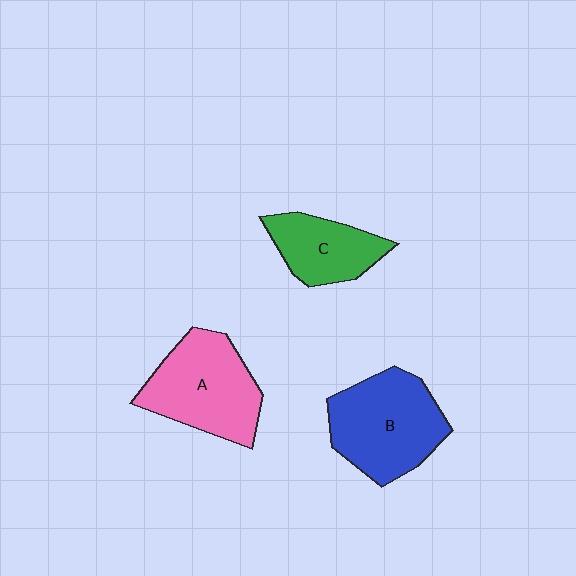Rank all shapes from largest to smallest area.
From largest to smallest: B (blue), A (pink), C (green).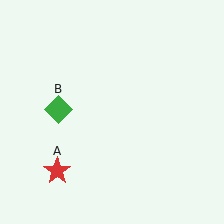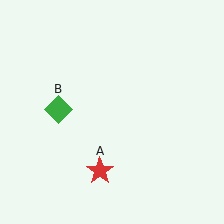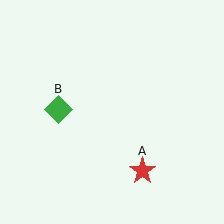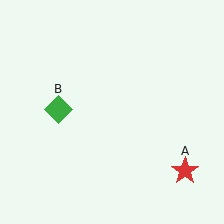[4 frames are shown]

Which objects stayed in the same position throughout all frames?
Green diamond (object B) remained stationary.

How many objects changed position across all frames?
1 object changed position: red star (object A).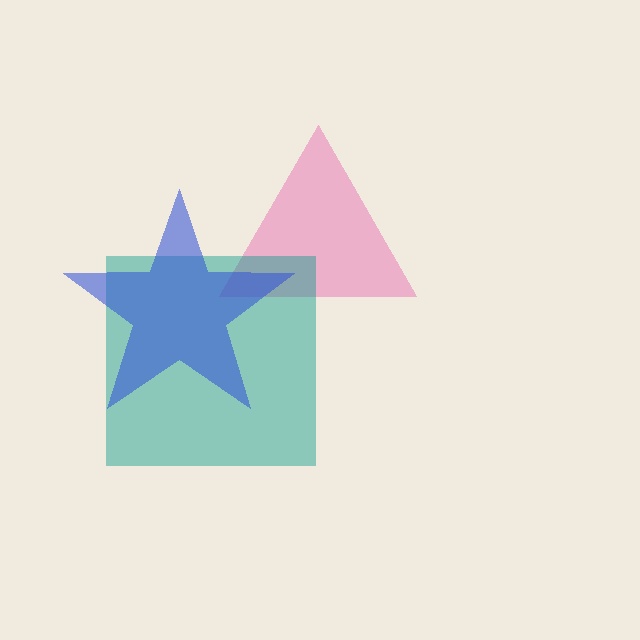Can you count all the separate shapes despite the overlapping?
Yes, there are 3 separate shapes.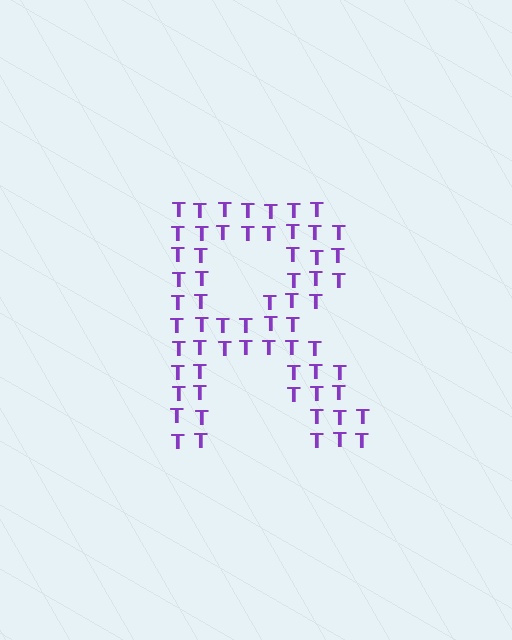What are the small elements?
The small elements are letter T's.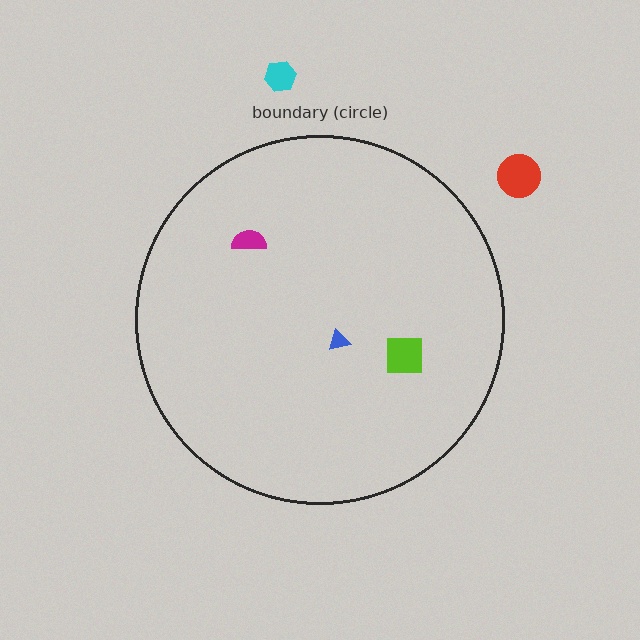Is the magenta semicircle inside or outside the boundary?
Inside.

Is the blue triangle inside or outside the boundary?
Inside.